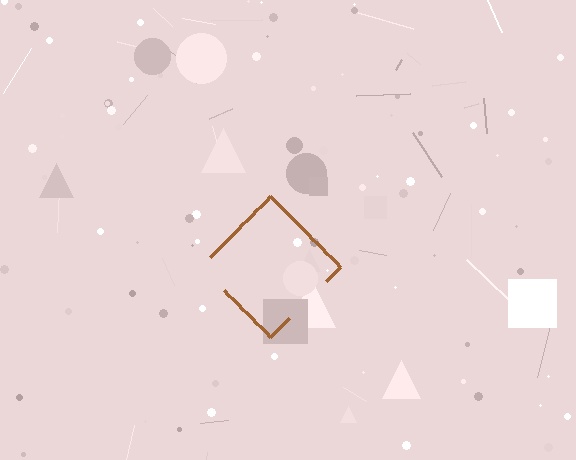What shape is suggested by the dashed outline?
The dashed outline suggests a diamond.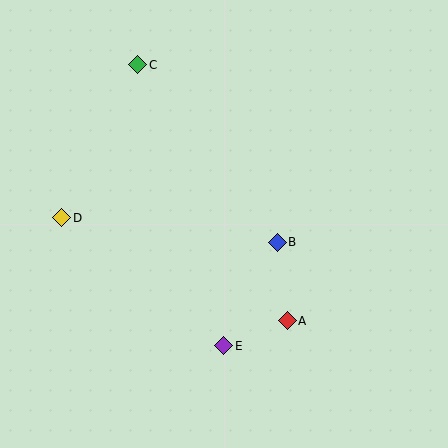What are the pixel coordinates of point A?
Point A is at (287, 321).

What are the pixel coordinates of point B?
Point B is at (277, 242).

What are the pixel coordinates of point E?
Point E is at (224, 346).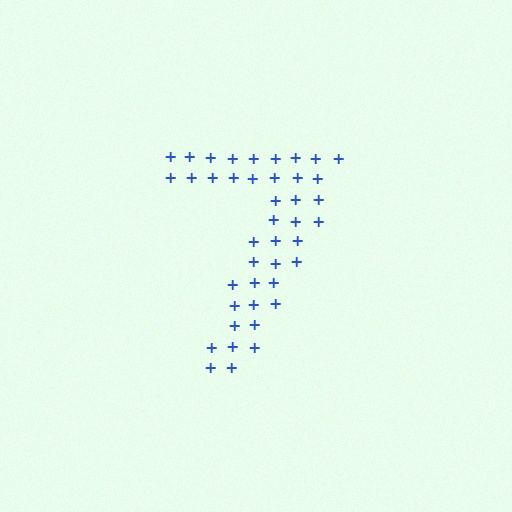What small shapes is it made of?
It is made of small plus signs.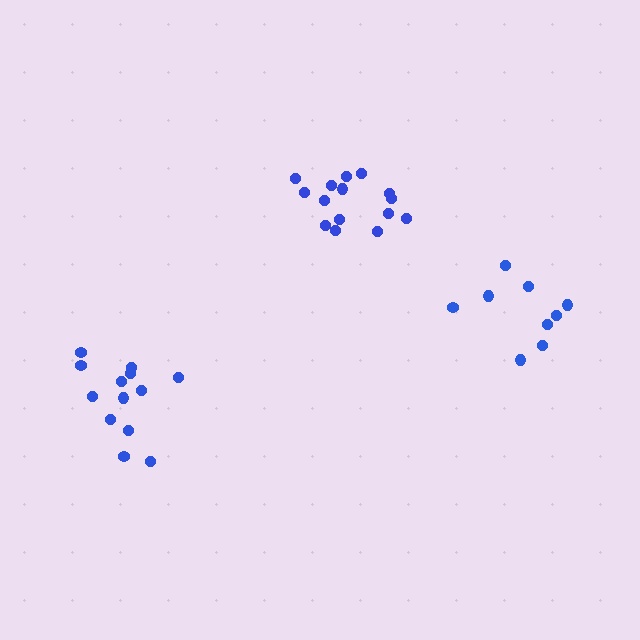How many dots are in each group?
Group 1: 13 dots, Group 2: 9 dots, Group 3: 15 dots (37 total).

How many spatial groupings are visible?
There are 3 spatial groupings.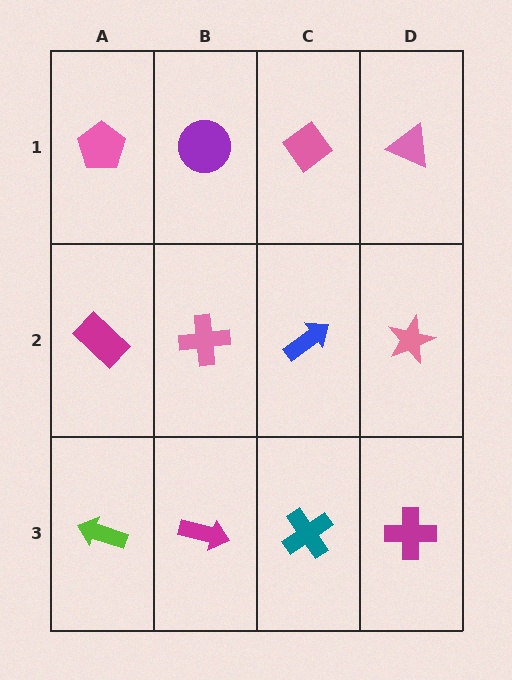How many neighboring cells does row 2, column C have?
4.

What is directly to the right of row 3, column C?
A magenta cross.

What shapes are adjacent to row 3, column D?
A pink star (row 2, column D), a teal cross (row 3, column C).